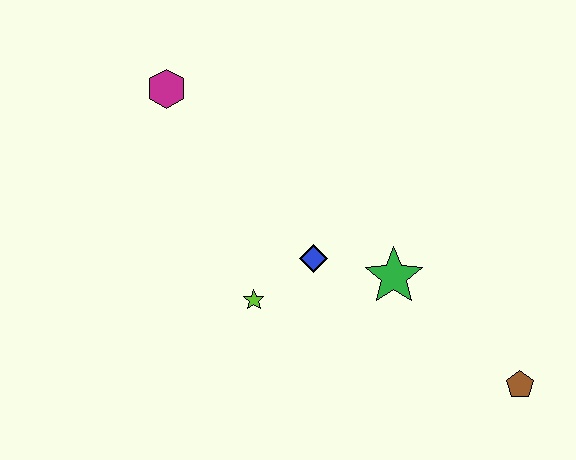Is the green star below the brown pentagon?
No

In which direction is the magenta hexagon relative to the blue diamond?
The magenta hexagon is above the blue diamond.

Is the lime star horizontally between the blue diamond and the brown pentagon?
No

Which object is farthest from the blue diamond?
The brown pentagon is farthest from the blue diamond.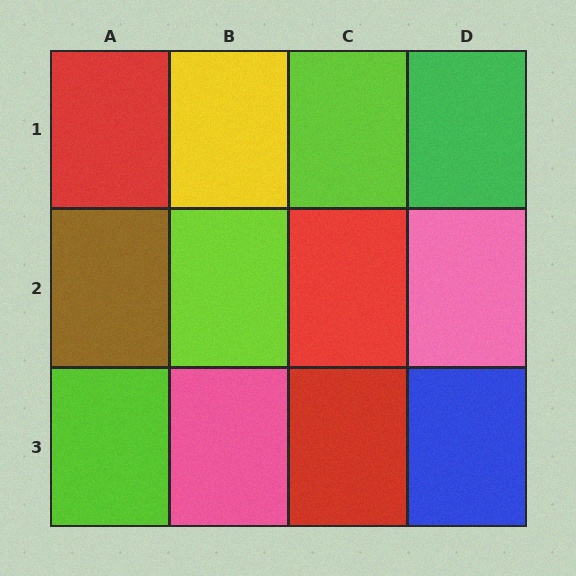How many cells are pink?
2 cells are pink.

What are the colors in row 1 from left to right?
Red, yellow, lime, green.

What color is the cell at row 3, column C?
Red.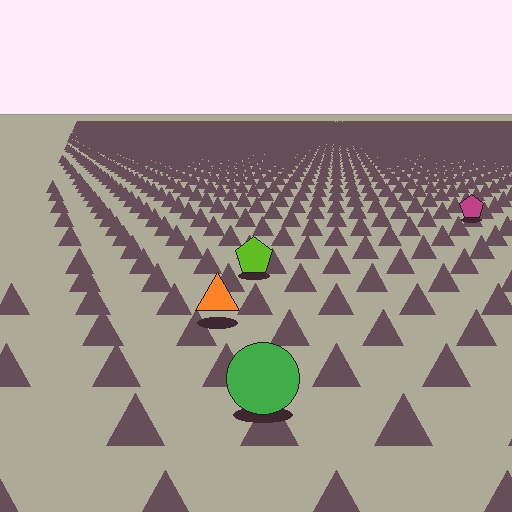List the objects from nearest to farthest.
From nearest to farthest: the green circle, the orange triangle, the lime pentagon, the magenta pentagon.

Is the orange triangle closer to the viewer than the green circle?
No. The green circle is closer — you can tell from the texture gradient: the ground texture is coarser near it.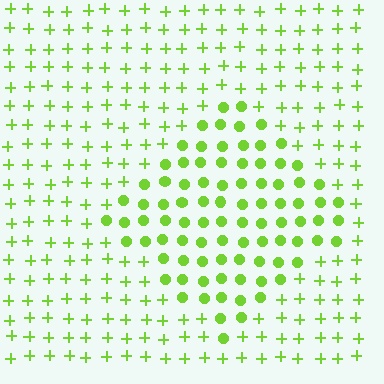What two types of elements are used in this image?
The image uses circles inside the diamond region and plus signs outside it.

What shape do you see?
I see a diamond.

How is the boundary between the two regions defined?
The boundary is defined by a change in element shape: circles inside vs. plus signs outside. All elements share the same color and spacing.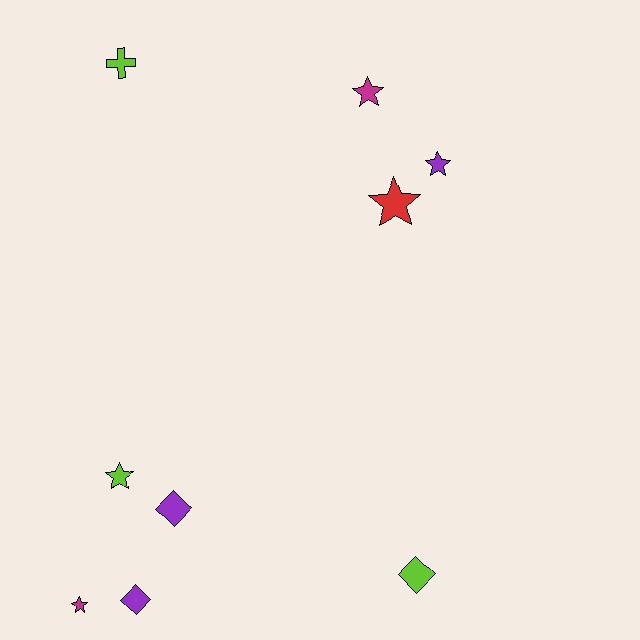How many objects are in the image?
There are 9 objects.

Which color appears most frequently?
Lime, with 3 objects.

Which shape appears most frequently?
Star, with 5 objects.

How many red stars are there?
There is 1 red star.